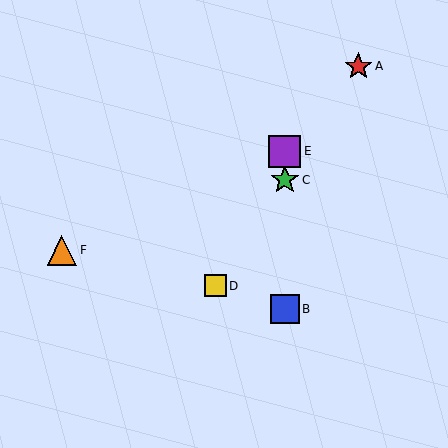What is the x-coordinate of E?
Object E is at x≈285.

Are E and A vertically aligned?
No, E is at x≈285 and A is at x≈358.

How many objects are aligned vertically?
3 objects (B, C, E) are aligned vertically.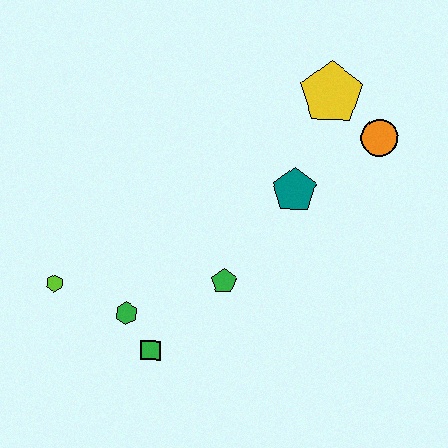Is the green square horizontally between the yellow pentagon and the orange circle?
No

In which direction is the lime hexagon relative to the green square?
The lime hexagon is to the left of the green square.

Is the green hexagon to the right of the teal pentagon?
No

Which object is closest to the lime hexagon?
The green hexagon is closest to the lime hexagon.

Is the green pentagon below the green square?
No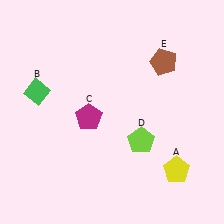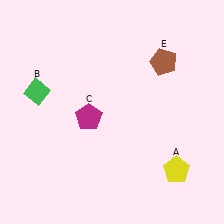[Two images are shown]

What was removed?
The lime pentagon (D) was removed in Image 2.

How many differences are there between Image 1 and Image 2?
There is 1 difference between the two images.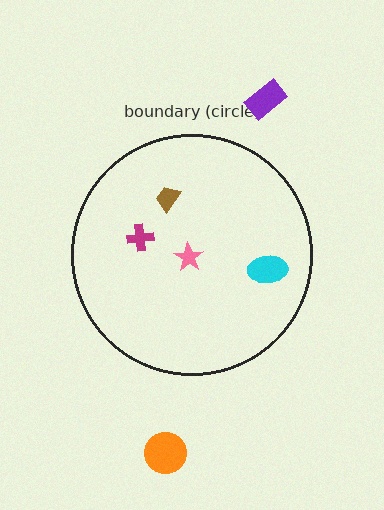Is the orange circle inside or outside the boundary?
Outside.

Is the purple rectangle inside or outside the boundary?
Outside.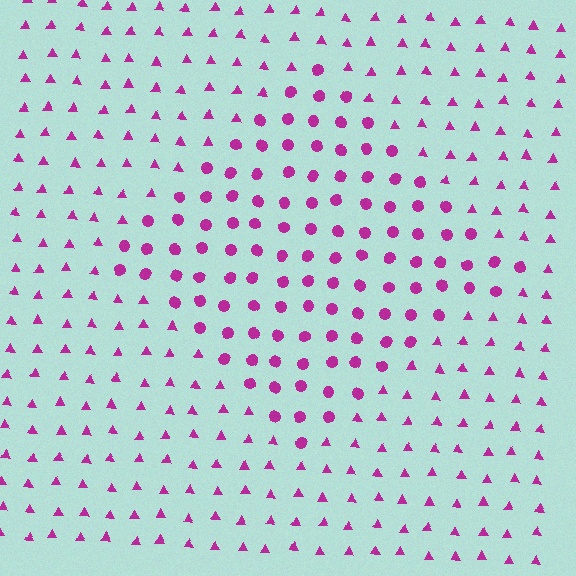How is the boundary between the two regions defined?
The boundary is defined by a change in element shape: circles inside vs. triangles outside. All elements share the same color and spacing.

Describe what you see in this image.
The image is filled with small magenta elements arranged in a uniform grid. A diamond-shaped region contains circles, while the surrounding area contains triangles. The boundary is defined purely by the change in element shape.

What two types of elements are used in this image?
The image uses circles inside the diamond region and triangles outside it.